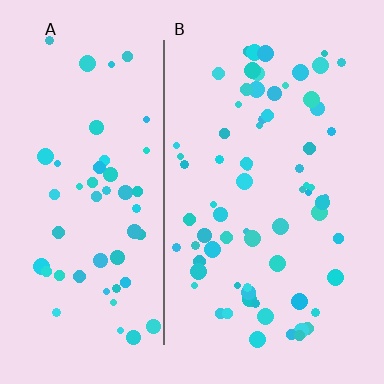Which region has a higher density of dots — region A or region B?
B (the right).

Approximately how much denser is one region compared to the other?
Approximately 1.3× — region B over region A.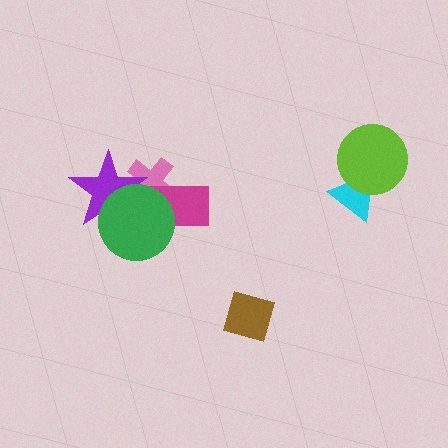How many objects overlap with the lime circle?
1 object overlaps with the lime circle.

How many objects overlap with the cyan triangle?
1 object overlaps with the cyan triangle.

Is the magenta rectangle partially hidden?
Yes, it is partially covered by another shape.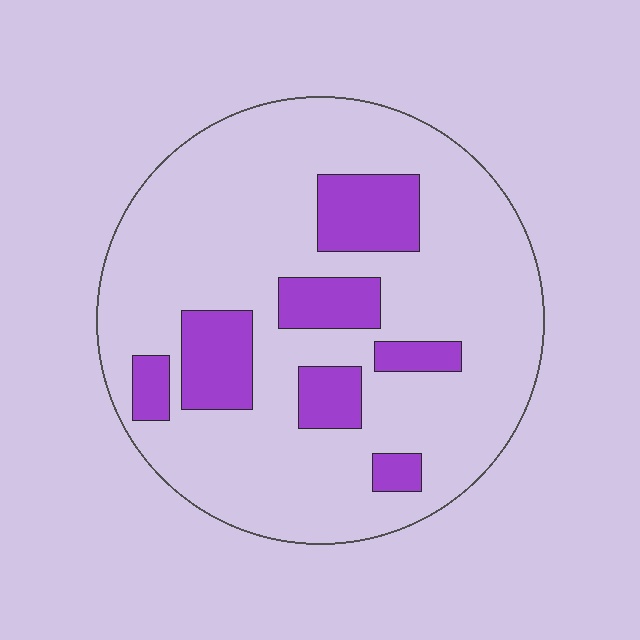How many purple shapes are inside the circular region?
7.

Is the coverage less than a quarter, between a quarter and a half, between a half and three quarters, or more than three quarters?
Less than a quarter.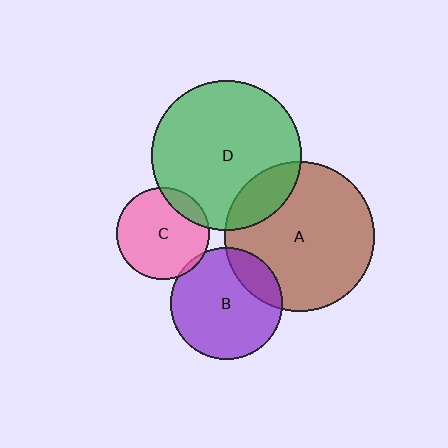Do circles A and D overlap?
Yes.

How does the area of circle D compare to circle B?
Approximately 1.8 times.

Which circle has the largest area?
Circle A (brown).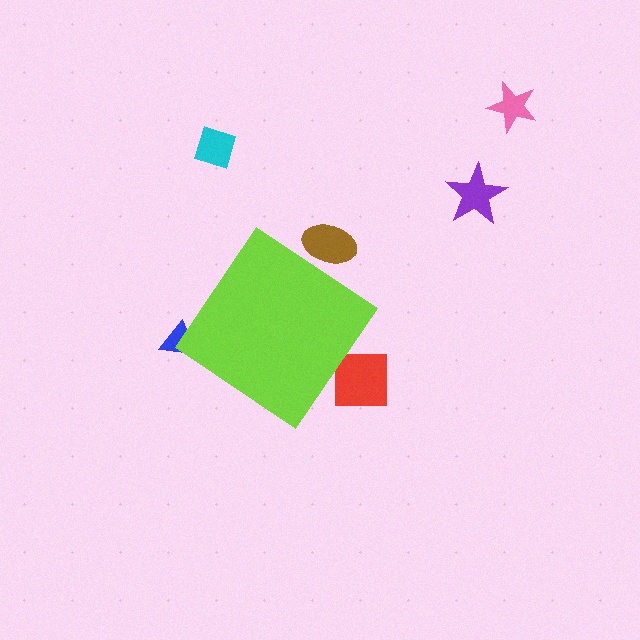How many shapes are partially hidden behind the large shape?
3 shapes are partially hidden.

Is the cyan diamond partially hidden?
No, the cyan diamond is fully visible.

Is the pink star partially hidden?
No, the pink star is fully visible.